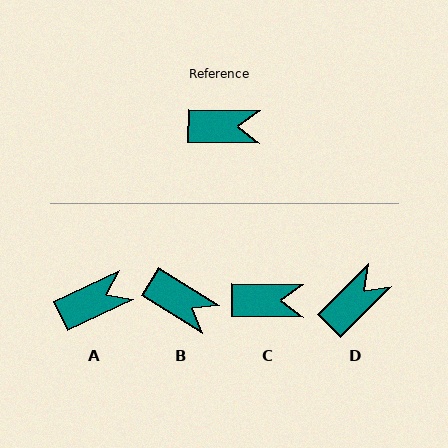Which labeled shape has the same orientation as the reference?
C.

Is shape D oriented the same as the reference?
No, it is off by about 47 degrees.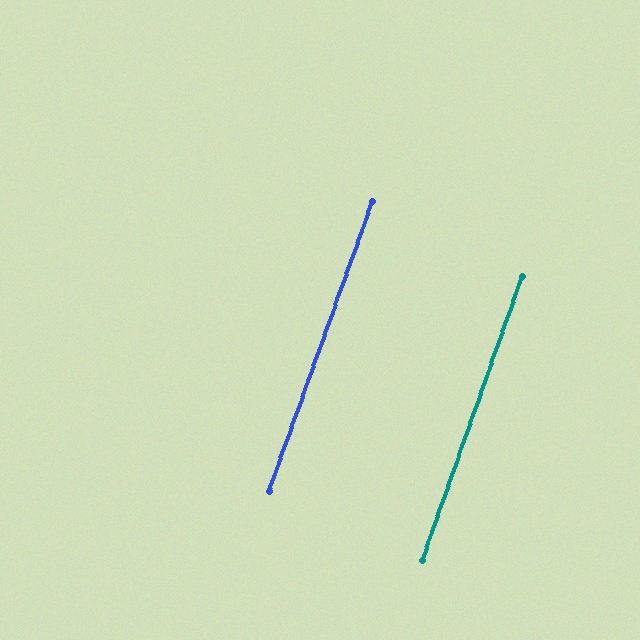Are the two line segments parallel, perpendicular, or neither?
Parallel — their directions differ by only 0.3°.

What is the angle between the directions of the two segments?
Approximately 0 degrees.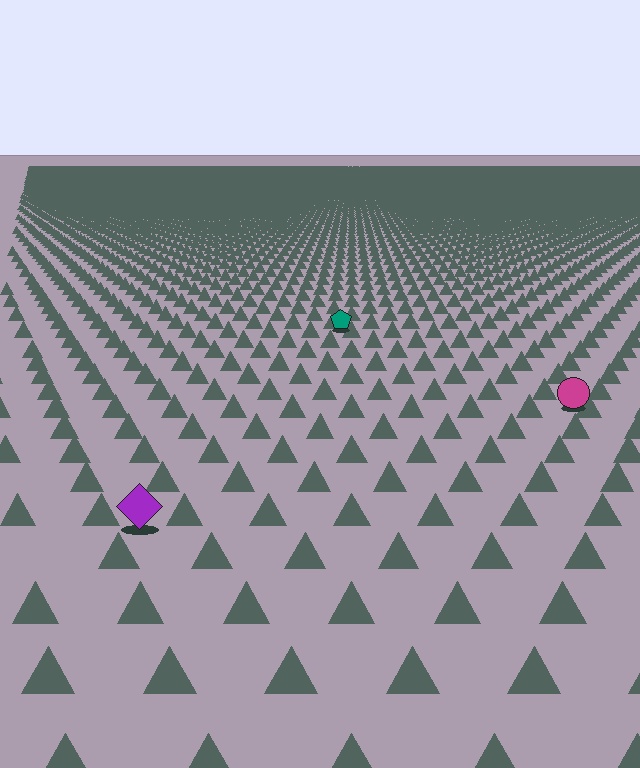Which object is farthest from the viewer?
The teal pentagon is farthest from the viewer. It appears smaller and the ground texture around it is denser.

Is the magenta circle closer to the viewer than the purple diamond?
No. The purple diamond is closer — you can tell from the texture gradient: the ground texture is coarser near it.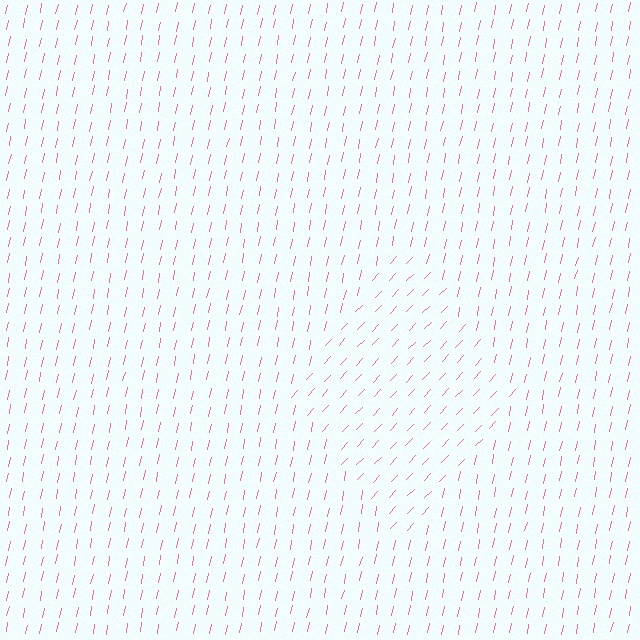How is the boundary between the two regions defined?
The boundary is defined purely by a change in line orientation (approximately 32 degrees difference). All lines are the same color and thickness.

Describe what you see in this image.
The image is filled with small pink line segments. A diamond region in the image has lines oriented differently from the surrounding lines, creating a visible texture boundary.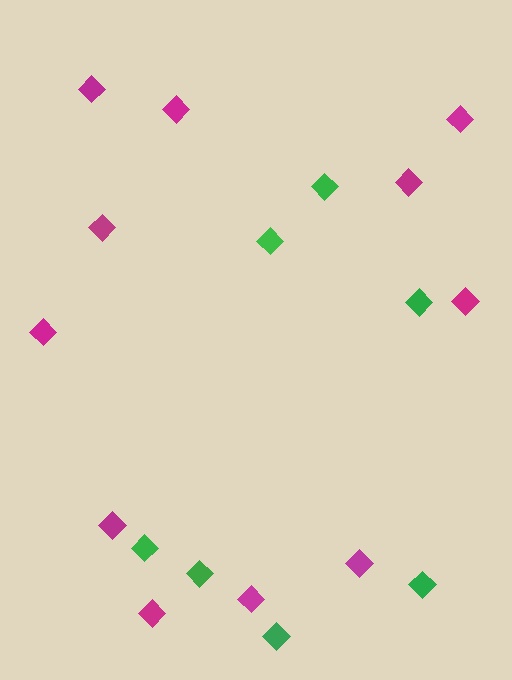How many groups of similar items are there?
There are 2 groups: one group of green diamonds (7) and one group of magenta diamonds (11).